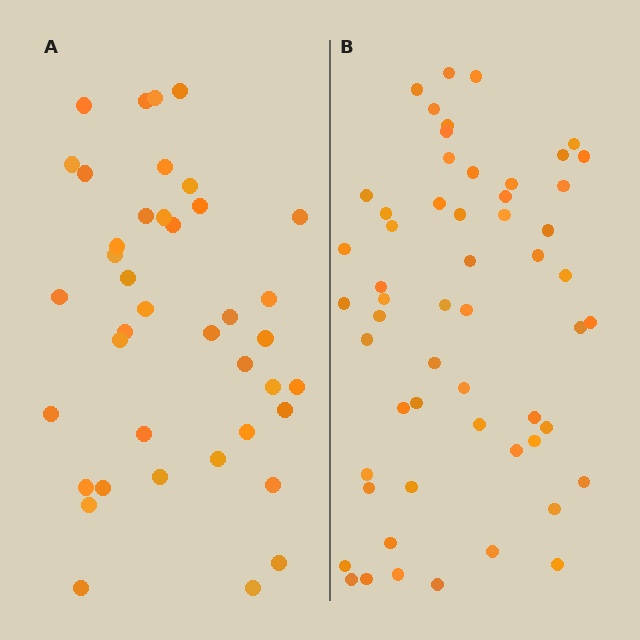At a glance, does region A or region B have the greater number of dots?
Region B (the right region) has more dots.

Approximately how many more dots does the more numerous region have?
Region B has approximately 15 more dots than region A.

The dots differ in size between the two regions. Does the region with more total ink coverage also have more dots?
No. Region A has more total ink coverage because its dots are larger, but region B actually contains more individual dots. Total area can be misleading — the number of items is what matters here.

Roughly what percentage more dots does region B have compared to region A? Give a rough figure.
About 40% more.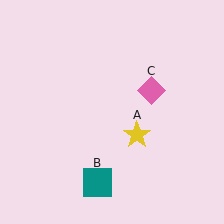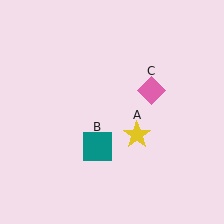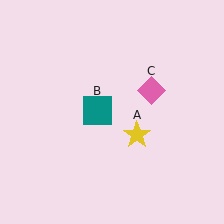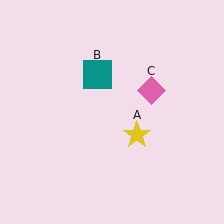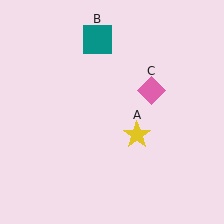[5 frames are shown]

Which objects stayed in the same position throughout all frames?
Yellow star (object A) and pink diamond (object C) remained stationary.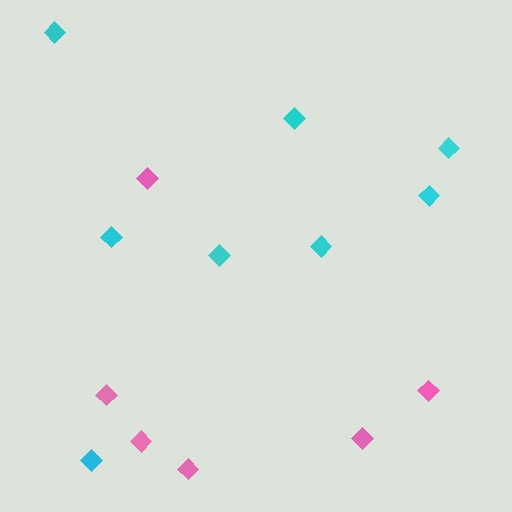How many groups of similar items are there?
There are 2 groups: one group of pink diamonds (6) and one group of cyan diamonds (8).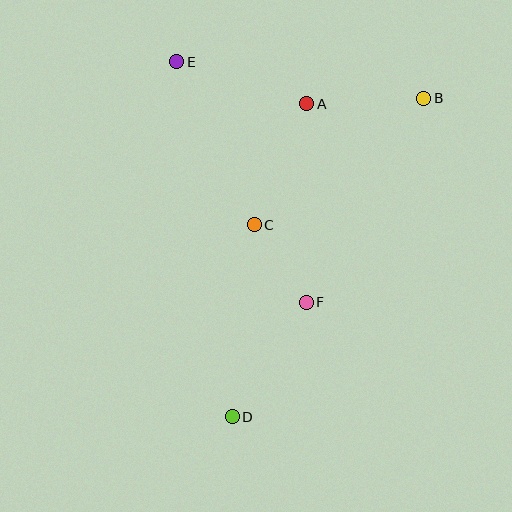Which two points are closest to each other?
Points C and F are closest to each other.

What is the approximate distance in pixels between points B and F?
The distance between B and F is approximately 235 pixels.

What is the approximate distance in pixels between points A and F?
The distance between A and F is approximately 199 pixels.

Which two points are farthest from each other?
Points B and D are farthest from each other.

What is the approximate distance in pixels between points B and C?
The distance between B and C is approximately 211 pixels.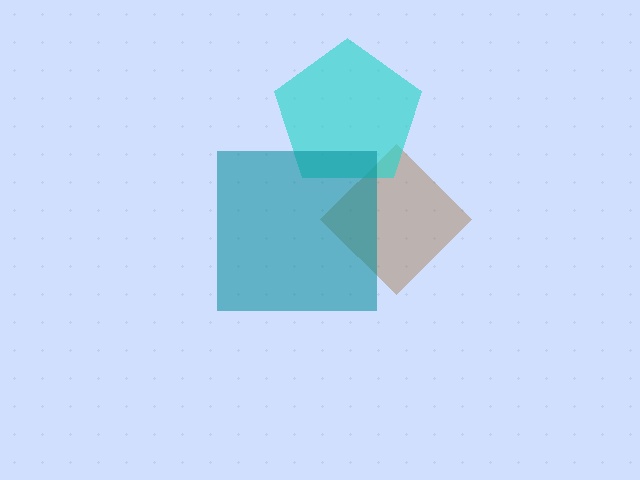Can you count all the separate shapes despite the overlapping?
Yes, there are 3 separate shapes.